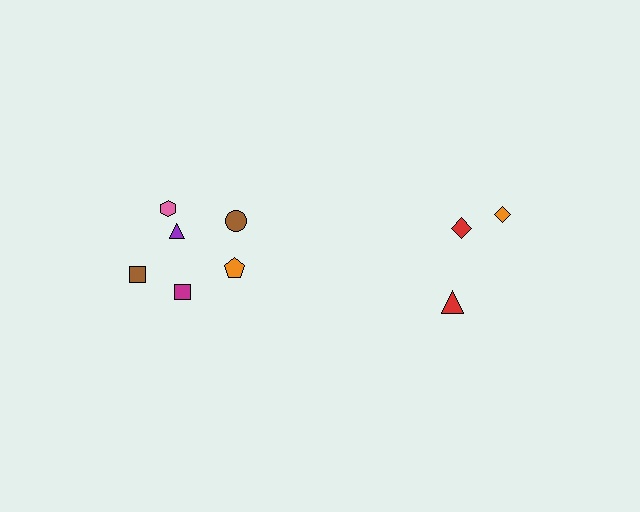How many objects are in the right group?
There are 3 objects.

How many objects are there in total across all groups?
There are 9 objects.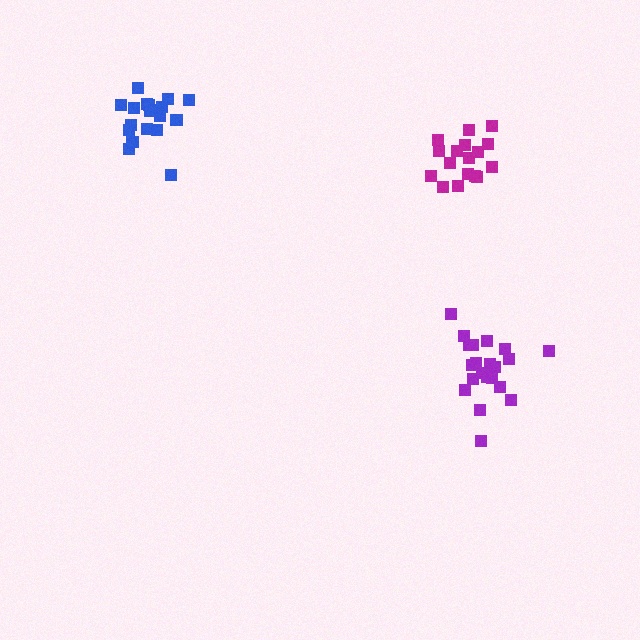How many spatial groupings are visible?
There are 3 spatial groupings.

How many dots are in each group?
Group 1: 19 dots, Group 2: 21 dots, Group 3: 17 dots (57 total).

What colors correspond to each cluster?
The clusters are colored: blue, purple, magenta.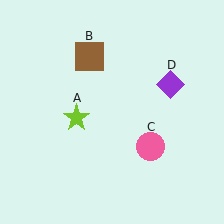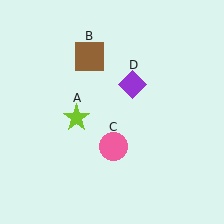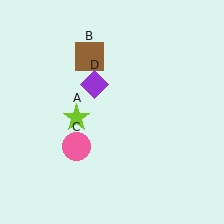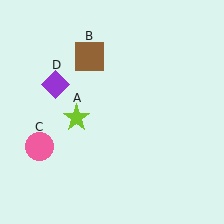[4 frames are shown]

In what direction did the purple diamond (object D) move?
The purple diamond (object D) moved left.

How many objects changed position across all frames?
2 objects changed position: pink circle (object C), purple diamond (object D).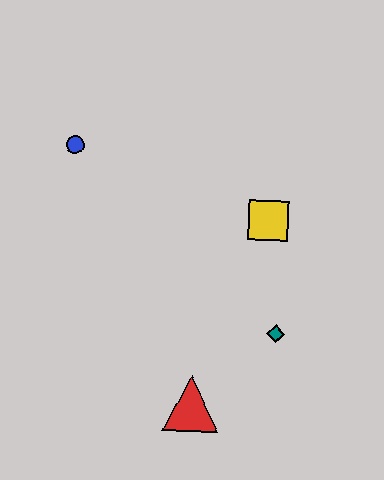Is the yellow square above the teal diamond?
Yes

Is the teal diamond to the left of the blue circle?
No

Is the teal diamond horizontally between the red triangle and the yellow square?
No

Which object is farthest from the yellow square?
The blue circle is farthest from the yellow square.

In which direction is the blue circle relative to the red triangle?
The blue circle is above the red triangle.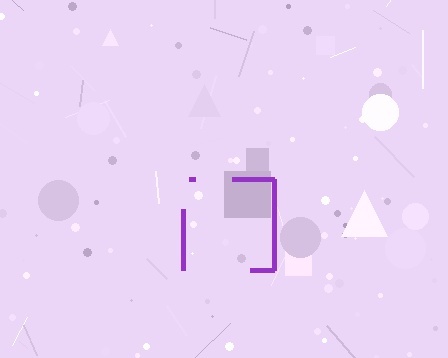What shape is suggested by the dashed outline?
The dashed outline suggests a square.